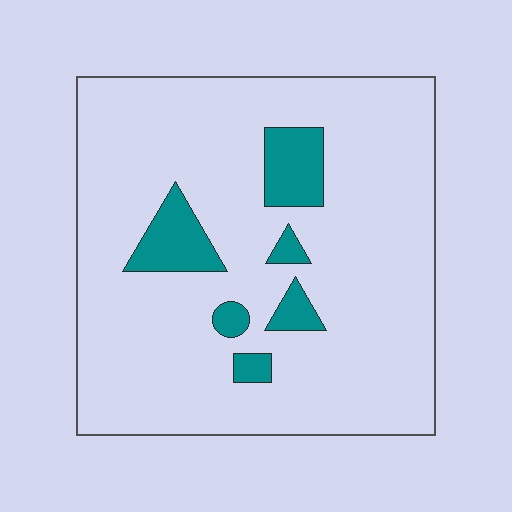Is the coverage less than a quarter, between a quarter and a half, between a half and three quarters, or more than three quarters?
Less than a quarter.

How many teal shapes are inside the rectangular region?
6.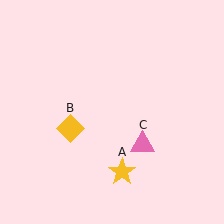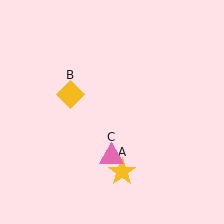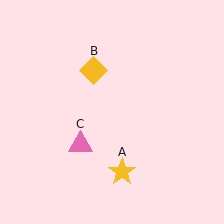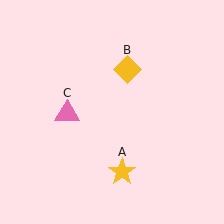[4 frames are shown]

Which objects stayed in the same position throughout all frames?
Yellow star (object A) remained stationary.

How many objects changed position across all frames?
2 objects changed position: yellow diamond (object B), pink triangle (object C).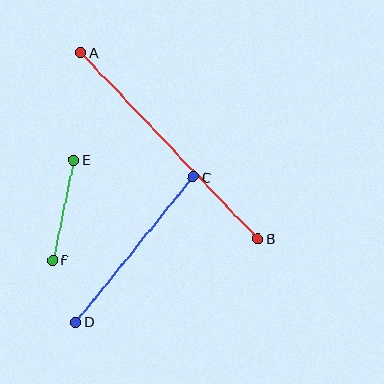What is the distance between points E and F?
The distance is approximately 102 pixels.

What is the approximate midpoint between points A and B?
The midpoint is at approximately (169, 146) pixels.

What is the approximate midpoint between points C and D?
The midpoint is at approximately (135, 249) pixels.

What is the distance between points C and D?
The distance is approximately 187 pixels.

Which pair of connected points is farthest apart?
Points A and B are farthest apart.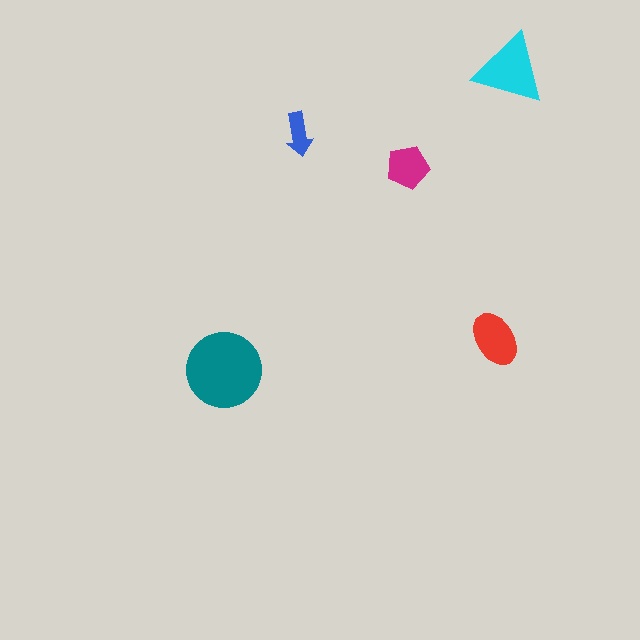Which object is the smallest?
The blue arrow.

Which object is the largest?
The teal circle.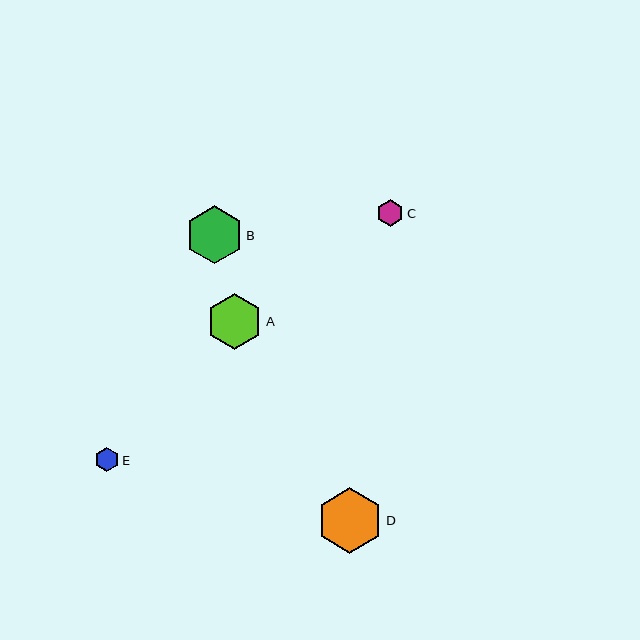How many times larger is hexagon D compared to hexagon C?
Hexagon D is approximately 2.5 times the size of hexagon C.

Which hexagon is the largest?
Hexagon D is the largest with a size of approximately 65 pixels.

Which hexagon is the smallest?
Hexagon E is the smallest with a size of approximately 24 pixels.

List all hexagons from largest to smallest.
From largest to smallest: D, B, A, C, E.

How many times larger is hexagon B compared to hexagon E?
Hexagon B is approximately 2.4 times the size of hexagon E.